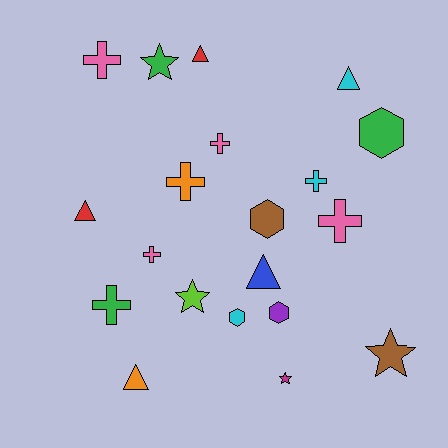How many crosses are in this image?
There are 7 crosses.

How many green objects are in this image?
There are 3 green objects.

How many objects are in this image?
There are 20 objects.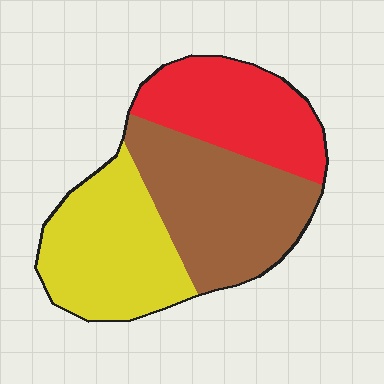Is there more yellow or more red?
Yellow.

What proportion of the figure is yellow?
Yellow takes up about one third (1/3) of the figure.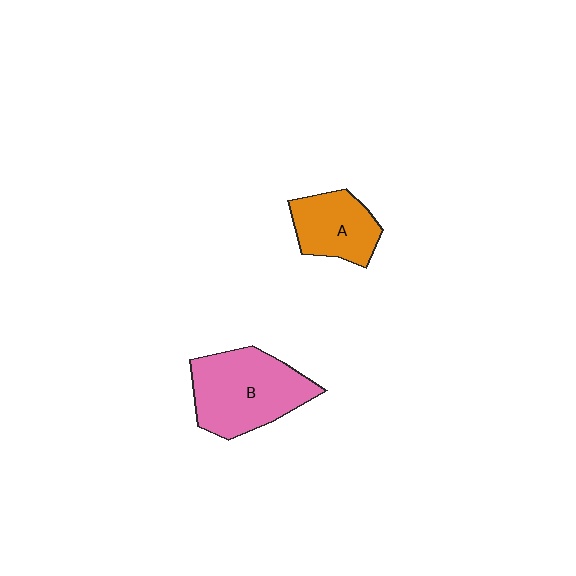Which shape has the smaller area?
Shape A (orange).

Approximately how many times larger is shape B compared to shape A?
Approximately 1.6 times.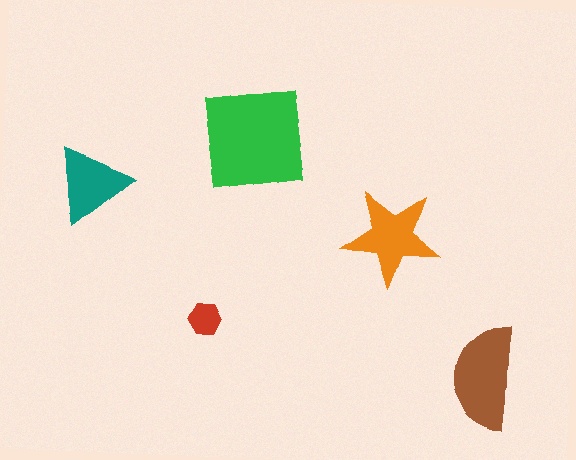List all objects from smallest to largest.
The red hexagon, the teal triangle, the orange star, the brown semicircle, the green square.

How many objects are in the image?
There are 5 objects in the image.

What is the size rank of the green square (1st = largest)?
1st.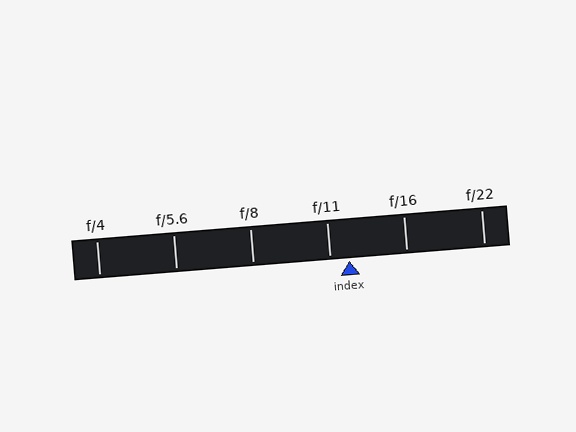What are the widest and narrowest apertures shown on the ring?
The widest aperture shown is f/4 and the narrowest is f/22.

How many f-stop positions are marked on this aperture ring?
There are 6 f-stop positions marked.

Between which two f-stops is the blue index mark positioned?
The index mark is between f/11 and f/16.